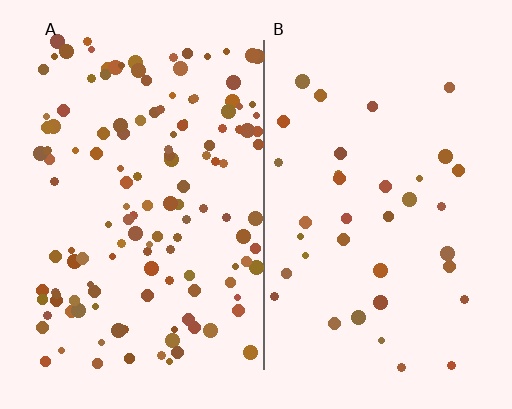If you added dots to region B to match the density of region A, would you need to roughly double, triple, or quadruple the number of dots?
Approximately quadruple.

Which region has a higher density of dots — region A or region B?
A (the left).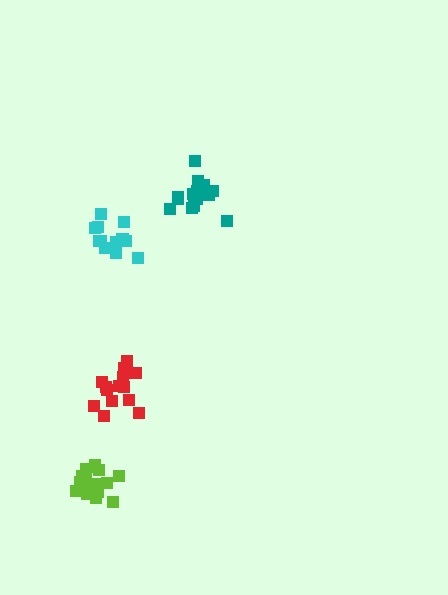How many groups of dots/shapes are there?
There are 4 groups.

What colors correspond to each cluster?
The clusters are colored: teal, lime, cyan, red.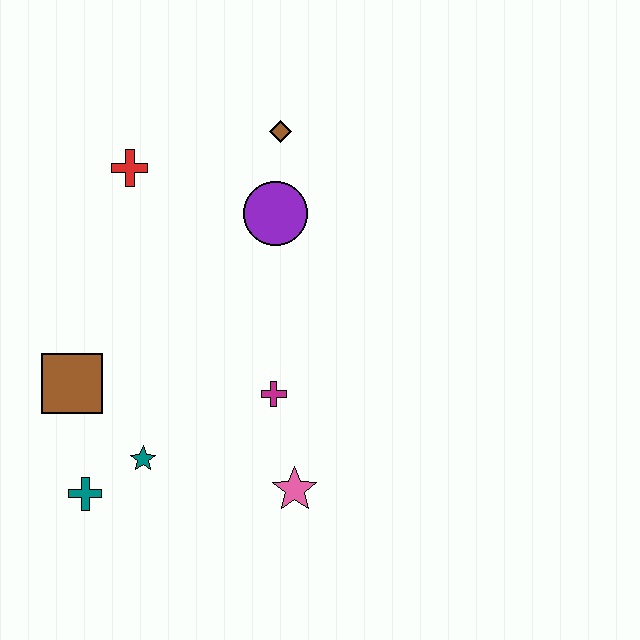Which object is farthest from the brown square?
The brown diamond is farthest from the brown square.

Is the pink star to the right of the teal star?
Yes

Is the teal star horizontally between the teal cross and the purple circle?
Yes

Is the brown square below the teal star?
No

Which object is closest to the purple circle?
The brown diamond is closest to the purple circle.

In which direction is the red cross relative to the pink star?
The red cross is above the pink star.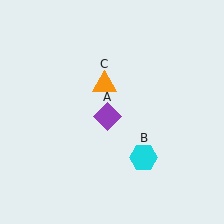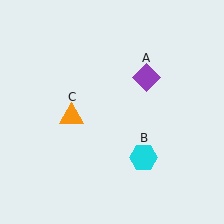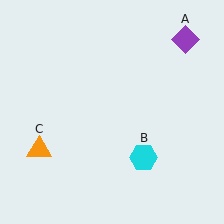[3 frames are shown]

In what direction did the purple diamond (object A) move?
The purple diamond (object A) moved up and to the right.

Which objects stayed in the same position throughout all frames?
Cyan hexagon (object B) remained stationary.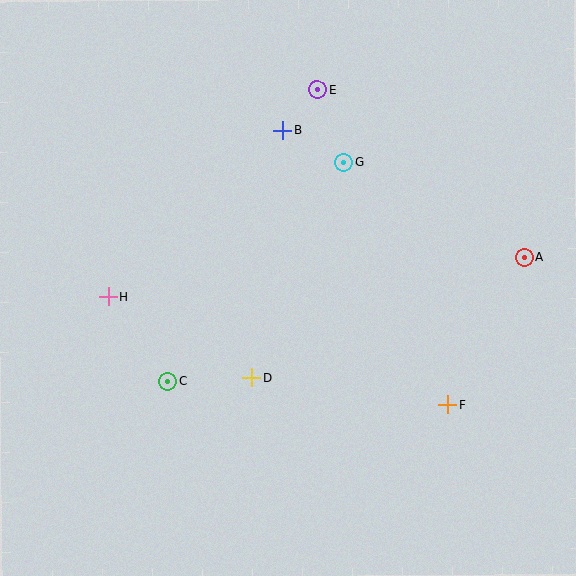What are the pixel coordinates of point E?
Point E is at (317, 90).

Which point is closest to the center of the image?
Point D at (251, 378) is closest to the center.